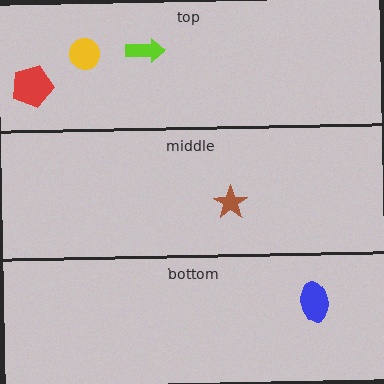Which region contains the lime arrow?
The top region.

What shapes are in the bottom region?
The blue ellipse.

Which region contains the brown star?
The middle region.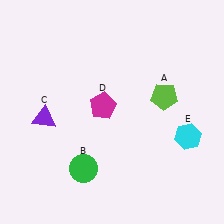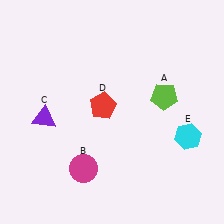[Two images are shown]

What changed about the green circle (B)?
In Image 1, B is green. In Image 2, it changed to magenta.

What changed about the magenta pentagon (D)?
In Image 1, D is magenta. In Image 2, it changed to red.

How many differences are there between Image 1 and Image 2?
There are 2 differences between the two images.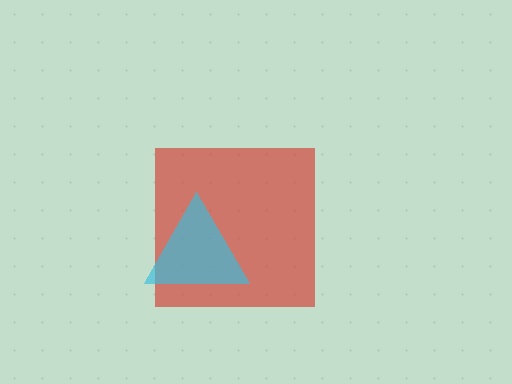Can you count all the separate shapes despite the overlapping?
Yes, there are 2 separate shapes.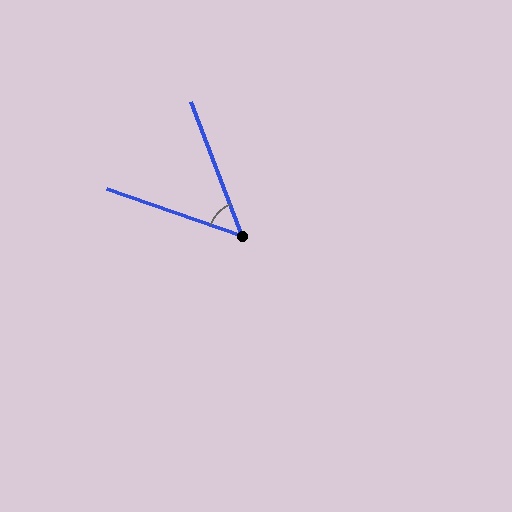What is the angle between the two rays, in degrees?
Approximately 50 degrees.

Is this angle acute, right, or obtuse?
It is acute.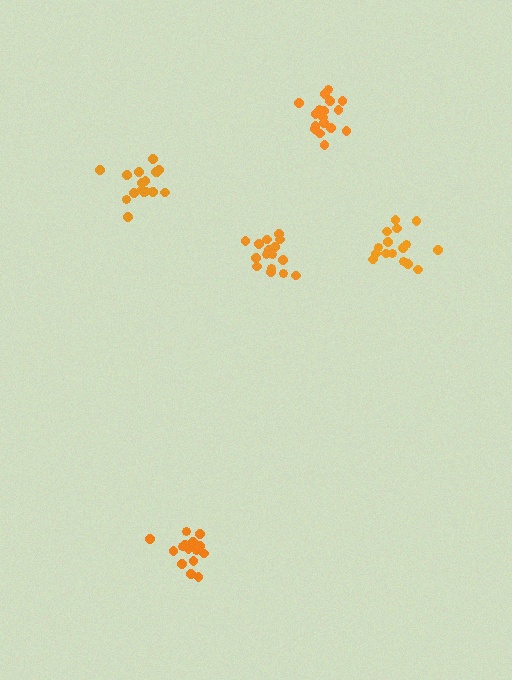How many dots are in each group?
Group 1: 15 dots, Group 2: 17 dots, Group 3: 16 dots, Group 4: 16 dots, Group 5: 17 dots (81 total).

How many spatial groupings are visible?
There are 5 spatial groupings.